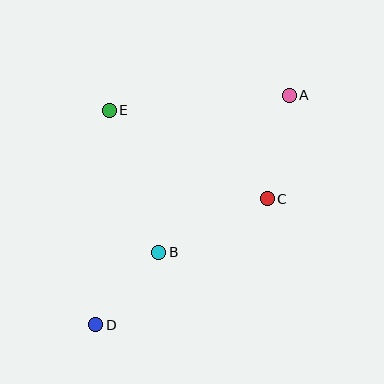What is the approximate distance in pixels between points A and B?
The distance between A and B is approximately 204 pixels.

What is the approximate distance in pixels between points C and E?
The distance between C and E is approximately 181 pixels.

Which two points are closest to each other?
Points B and D are closest to each other.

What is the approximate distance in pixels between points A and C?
The distance between A and C is approximately 106 pixels.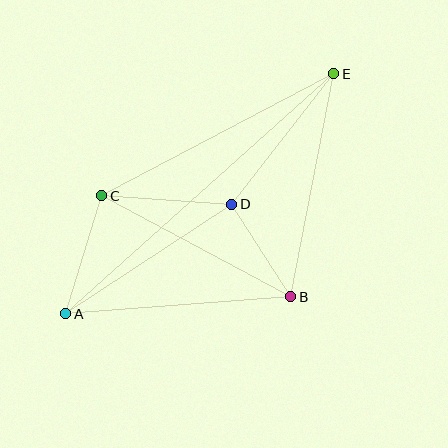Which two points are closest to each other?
Points B and D are closest to each other.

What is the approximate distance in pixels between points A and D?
The distance between A and D is approximately 199 pixels.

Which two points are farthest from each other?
Points A and E are farthest from each other.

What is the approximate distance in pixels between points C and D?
The distance between C and D is approximately 130 pixels.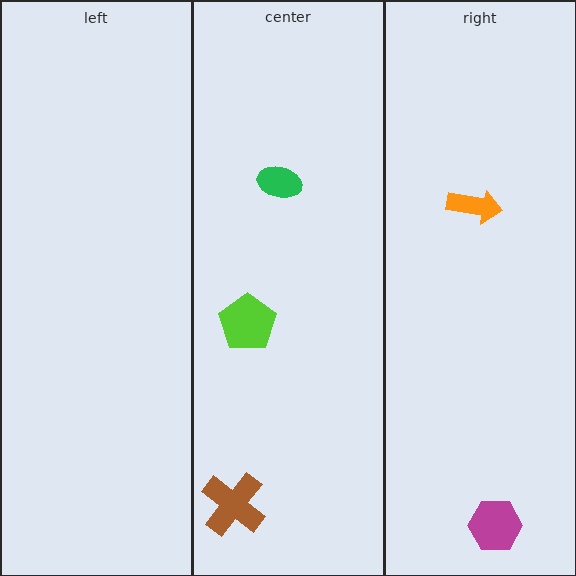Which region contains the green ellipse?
The center region.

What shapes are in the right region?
The magenta hexagon, the orange arrow.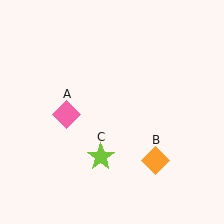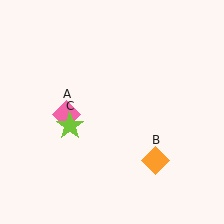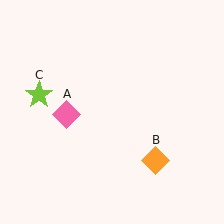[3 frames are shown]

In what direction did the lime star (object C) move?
The lime star (object C) moved up and to the left.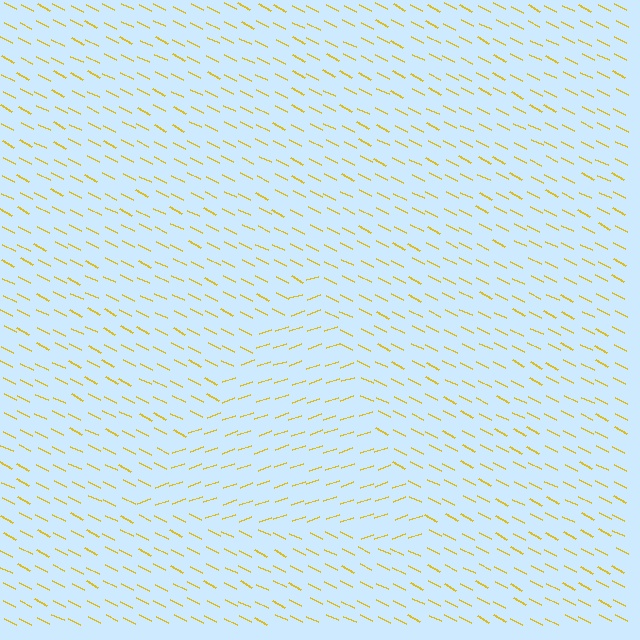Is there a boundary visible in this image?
Yes, there is a texture boundary formed by a change in line orientation.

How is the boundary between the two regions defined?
The boundary is defined purely by a change in line orientation (approximately 45 degrees difference). All lines are the same color and thickness.